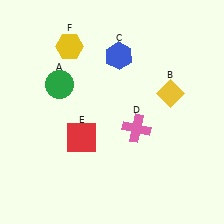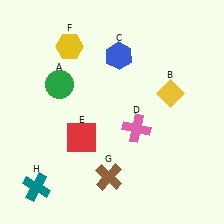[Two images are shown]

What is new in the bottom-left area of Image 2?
A brown cross (G) was added in the bottom-left area of Image 2.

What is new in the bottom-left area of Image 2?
A teal cross (H) was added in the bottom-left area of Image 2.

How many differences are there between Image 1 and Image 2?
There are 2 differences between the two images.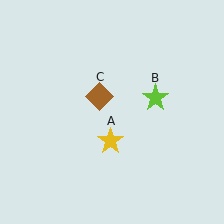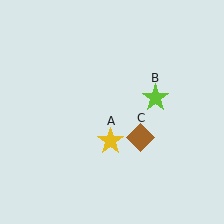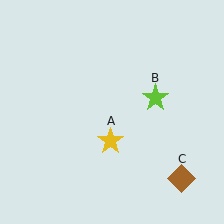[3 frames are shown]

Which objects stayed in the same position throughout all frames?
Yellow star (object A) and lime star (object B) remained stationary.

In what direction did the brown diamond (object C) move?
The brown diamond (object C) moved down and to the right.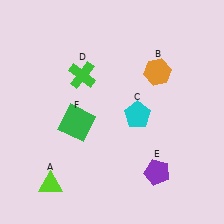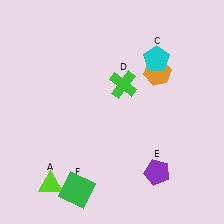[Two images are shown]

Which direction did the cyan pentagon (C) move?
The cyan pentagon (C) moved up.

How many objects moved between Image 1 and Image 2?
3 objects moved between the two images.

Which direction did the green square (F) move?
The green square (F) moved down.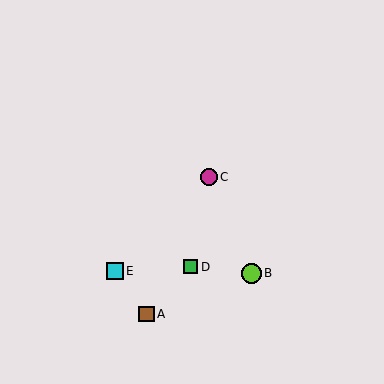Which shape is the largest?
The lime circle (labeled B) is the largest.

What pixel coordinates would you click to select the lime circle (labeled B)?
Click at (251, 273) to select the lime circle B.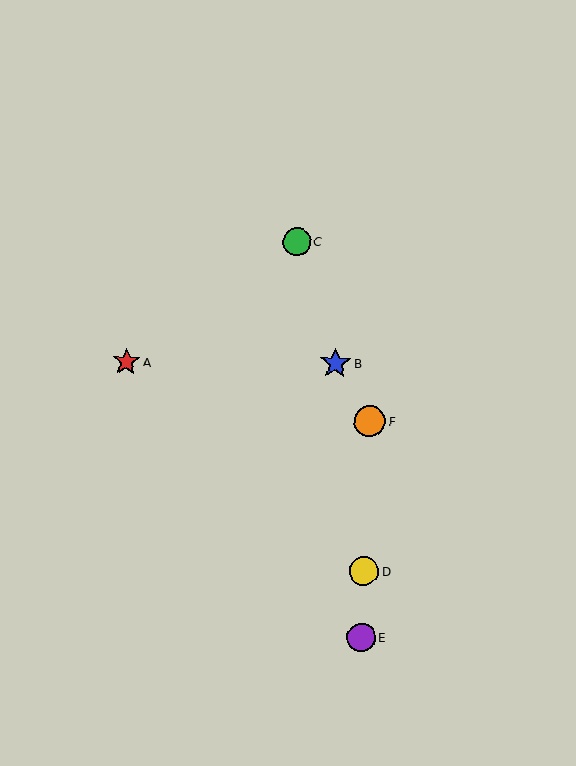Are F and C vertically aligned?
No, F is at x≈370 and C is at x≈297.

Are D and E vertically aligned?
Yes, both are at x≈364.